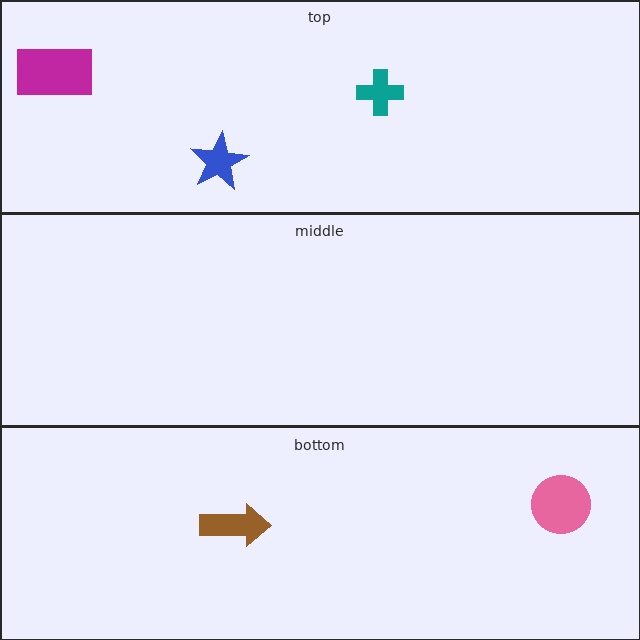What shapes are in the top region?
The magenta rectangle, the teal cross, the blue star.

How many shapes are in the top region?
3.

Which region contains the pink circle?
The bottom region.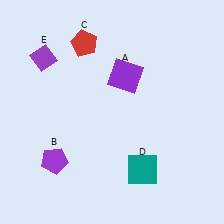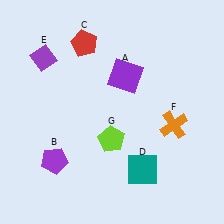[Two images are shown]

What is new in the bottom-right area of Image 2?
An orange cross (F) was added in the bottom-right area of Image 2.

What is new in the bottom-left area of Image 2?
A lime pentagon (G) was added in the bottom-left area of Image 2.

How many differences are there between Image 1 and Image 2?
There are 2 differences between the two images.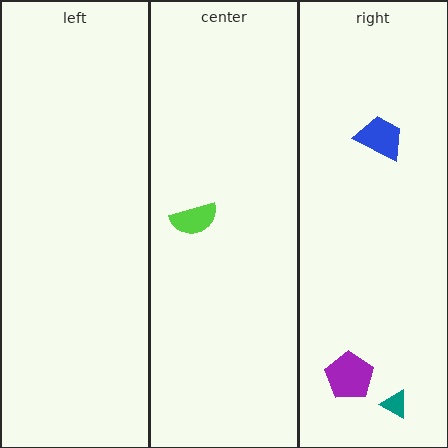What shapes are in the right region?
The blue trapezoid, the purple pentagon, the teal triangle.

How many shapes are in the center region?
1.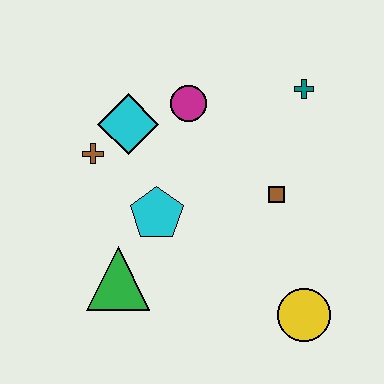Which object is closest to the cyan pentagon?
The green triangle is closest to the cyan pentagon.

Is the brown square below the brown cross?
Yes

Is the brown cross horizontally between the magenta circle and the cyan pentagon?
No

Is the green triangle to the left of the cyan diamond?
Yes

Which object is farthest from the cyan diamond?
The yellow circle is farthest from the cyan diamond.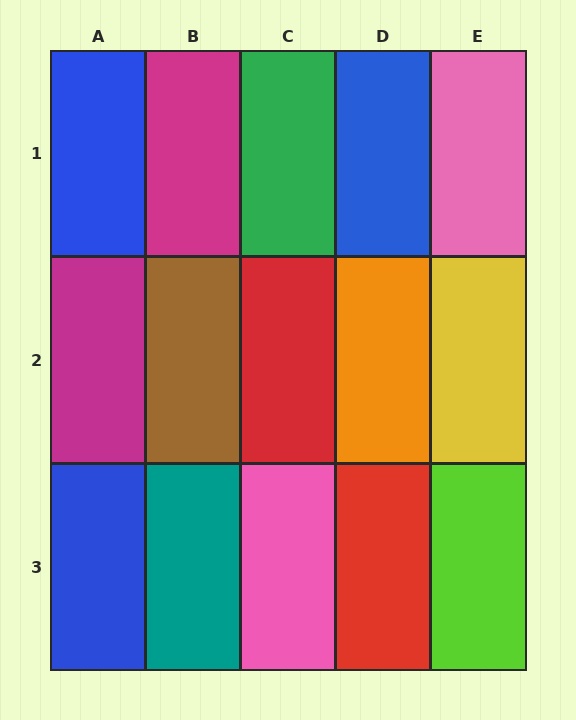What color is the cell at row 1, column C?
Green.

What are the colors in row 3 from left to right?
Blue, teal, pink, red, lime.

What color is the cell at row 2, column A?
Magenta.